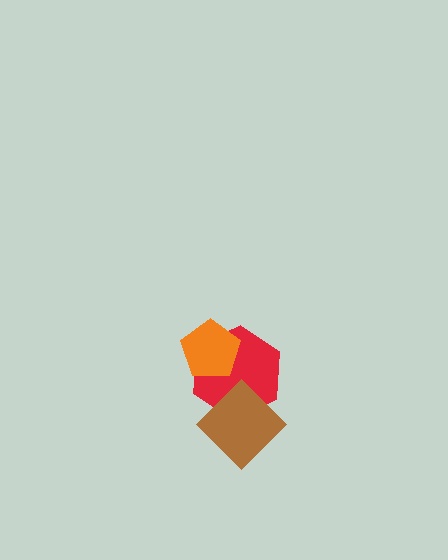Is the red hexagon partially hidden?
Yes, it is partially covered by another shape.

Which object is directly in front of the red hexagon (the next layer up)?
The orange pentagon is directly in front of the red hexagon.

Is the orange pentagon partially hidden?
No, no other shape covers it.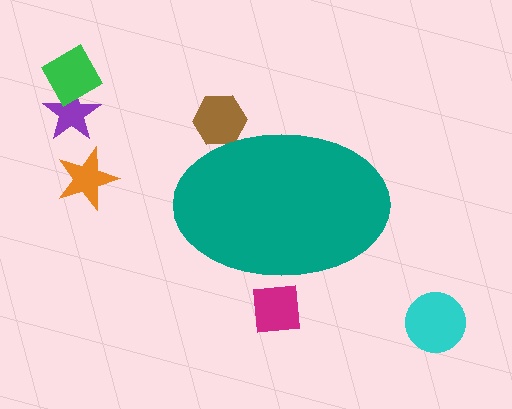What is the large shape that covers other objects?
A teal ellipse.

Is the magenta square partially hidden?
Yes, the magenta square is partially hidden behind the teal ellipse.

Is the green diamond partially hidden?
No, the green diamond is fully visible.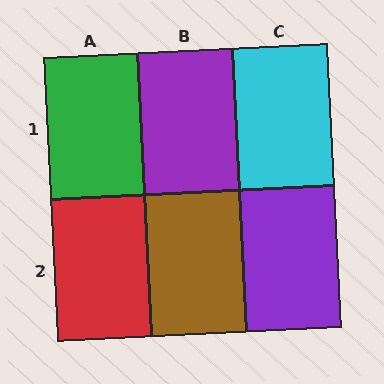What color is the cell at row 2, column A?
Red.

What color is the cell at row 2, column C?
Purple.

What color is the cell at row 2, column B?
Brown.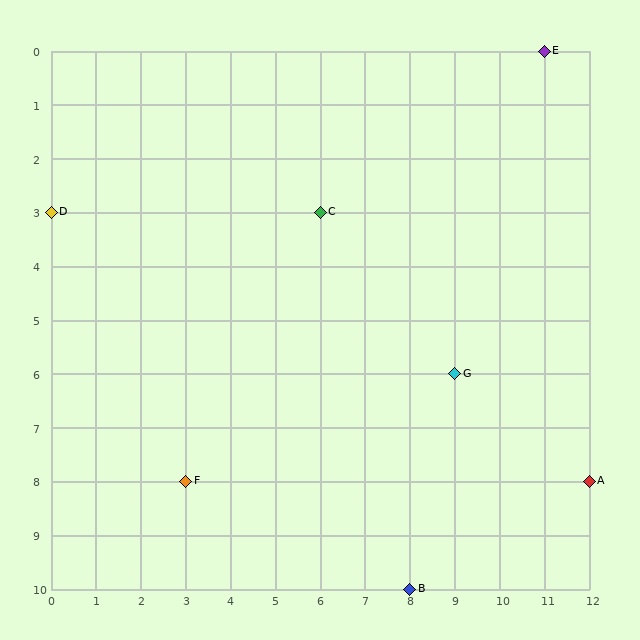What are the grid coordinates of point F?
Point F is at grid coordinates (3, 8).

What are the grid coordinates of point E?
Point E is at grid coordinates (11, 0).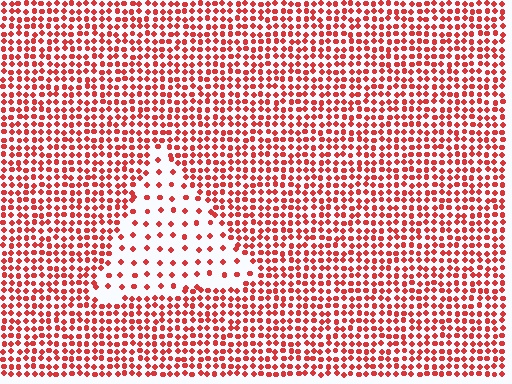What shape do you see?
I see a triangle.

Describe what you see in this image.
The image contains small red elements arranged at two different densities. A triangle-shaped region is visible where the elements are less densely packed than the surrounding area.